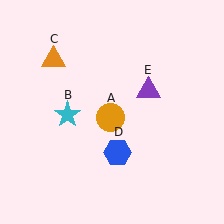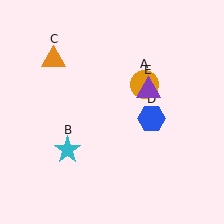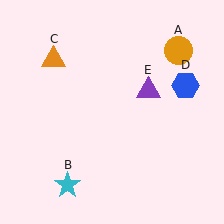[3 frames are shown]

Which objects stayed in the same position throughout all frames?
Orange triangle (object C) and purple triangle (object E) remained stationary.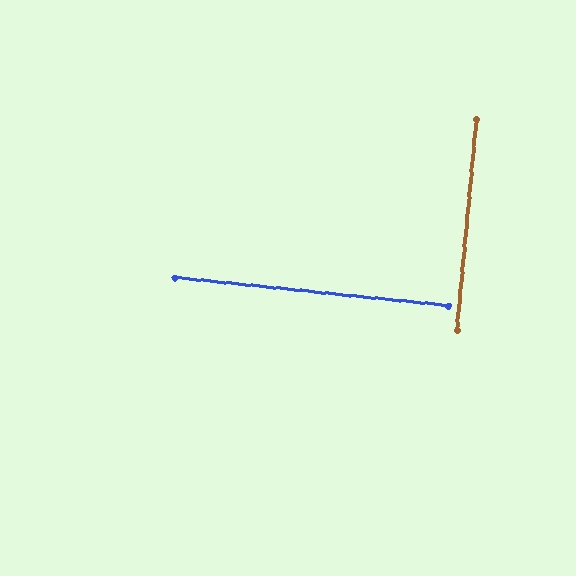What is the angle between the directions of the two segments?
Approximately 89 degrees.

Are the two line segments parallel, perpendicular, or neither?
Perpendicular — they meet at approximately 89°.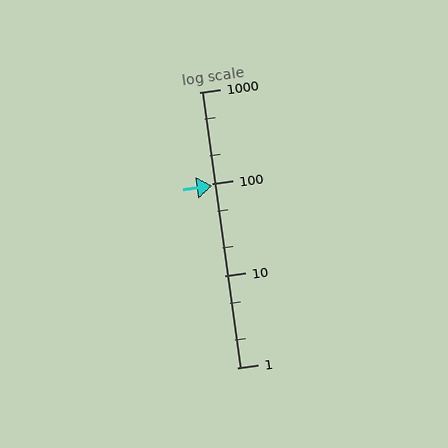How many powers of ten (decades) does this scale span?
The scale spans 3 decades, from 1 to 1000.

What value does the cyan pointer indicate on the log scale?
The pointer indicates approximately 95.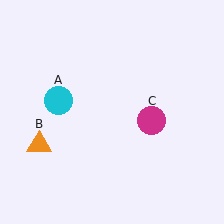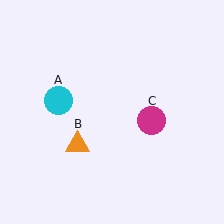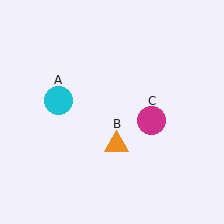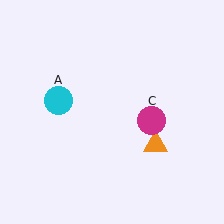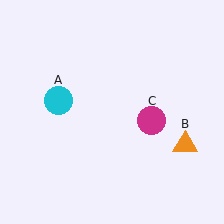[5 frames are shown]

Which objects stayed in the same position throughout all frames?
Cyan circle (object A) and magenta circle (object C) remained stationary.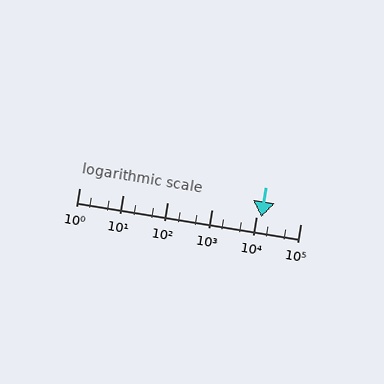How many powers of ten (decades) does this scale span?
The scale spans 5 decades, from 1 to 100000.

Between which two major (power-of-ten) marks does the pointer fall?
The pointer is between 10000 and 100000.